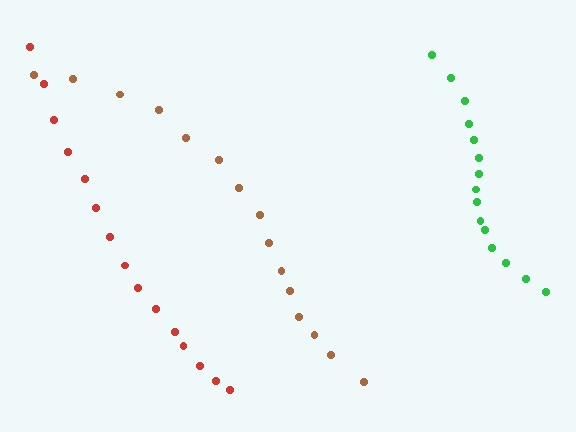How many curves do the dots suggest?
There are 3 distinct paths.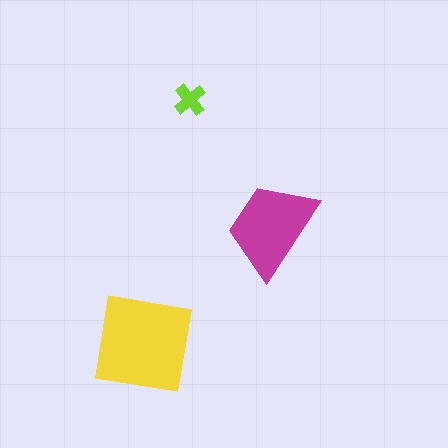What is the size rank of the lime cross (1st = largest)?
3rd.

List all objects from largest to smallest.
The yellow square, the magenta trapezoid, the lime cross.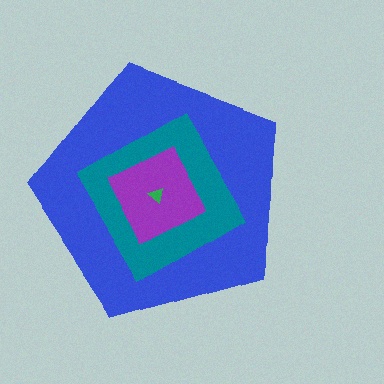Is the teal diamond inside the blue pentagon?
Yes.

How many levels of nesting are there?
4.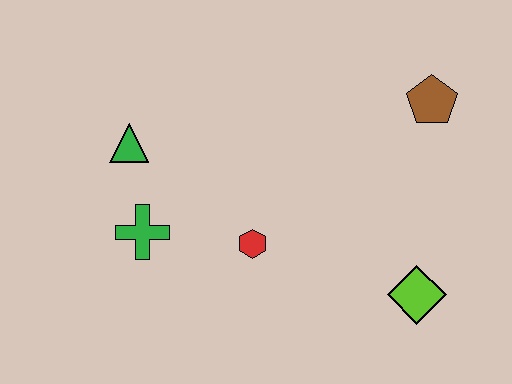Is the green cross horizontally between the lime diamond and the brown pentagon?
No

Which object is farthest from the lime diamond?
The green triangle is farthest from the lime diamond.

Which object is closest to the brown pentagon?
The lime diamond is closest to the brown pentagon.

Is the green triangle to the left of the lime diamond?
Yes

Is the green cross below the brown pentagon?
Yes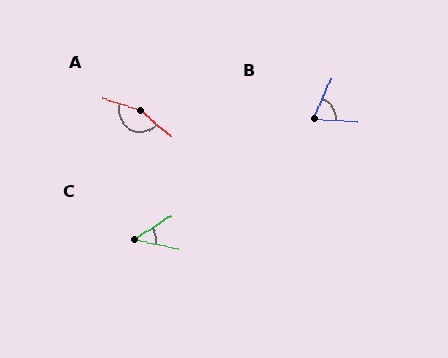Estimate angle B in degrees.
Approximately 70 degrees.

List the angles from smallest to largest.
C (44°), B (70°), A (157°).